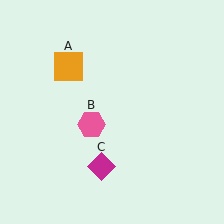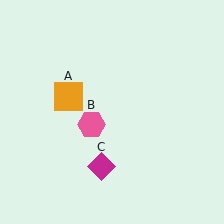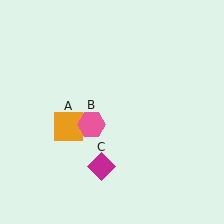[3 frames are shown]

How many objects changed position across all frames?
1 object changed position: orange square (object A).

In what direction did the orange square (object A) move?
The orange square (object A) moved down.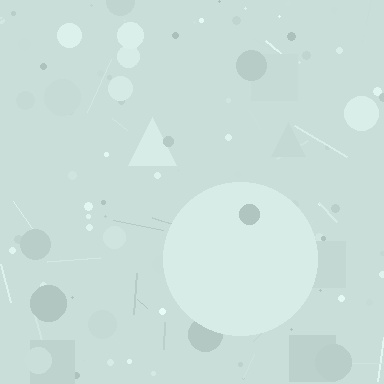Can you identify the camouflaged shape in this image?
The camouflaged shape is a circle.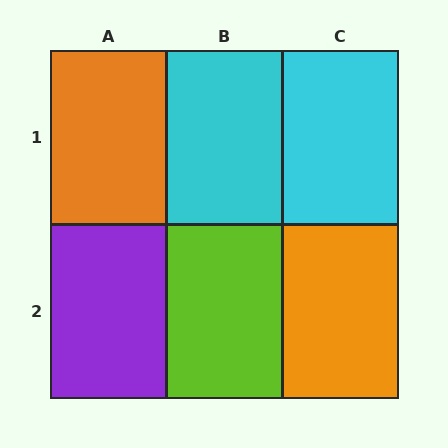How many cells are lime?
1 cell is lime.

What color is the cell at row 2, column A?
Purple.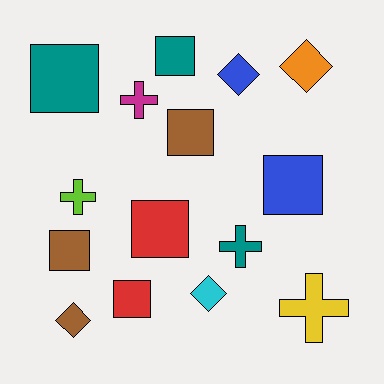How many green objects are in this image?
There are no green objects.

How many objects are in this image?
There are 15 objects.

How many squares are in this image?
There are 7 squares.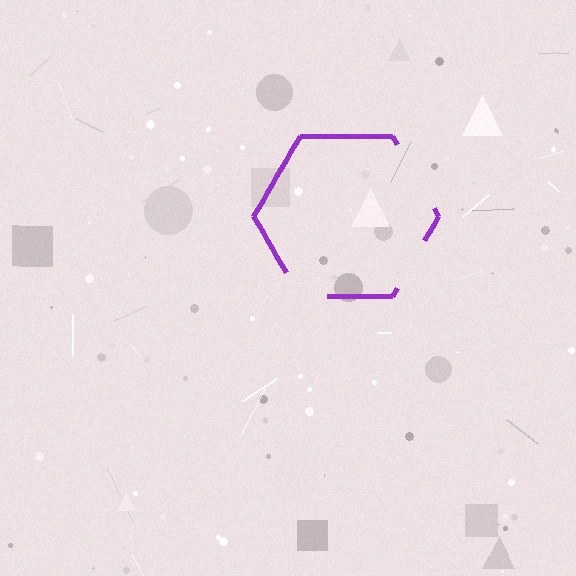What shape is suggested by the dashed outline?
The dashed outline suggests a hexagon.